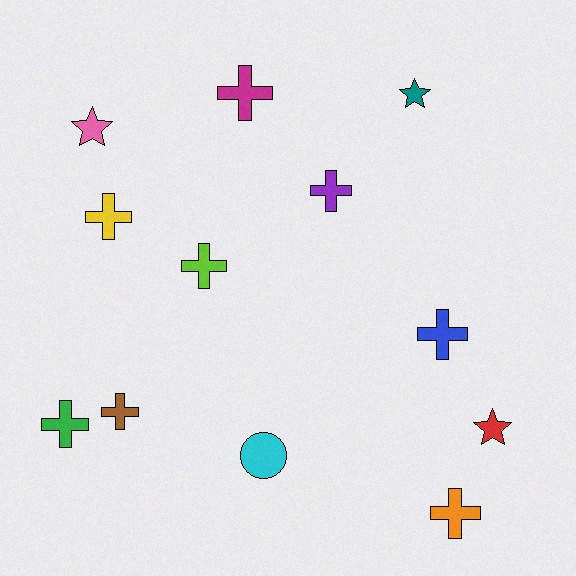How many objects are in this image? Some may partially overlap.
There are 12 objects.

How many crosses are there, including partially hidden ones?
There are 8 crosses.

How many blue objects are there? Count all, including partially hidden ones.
There is 1 blue object.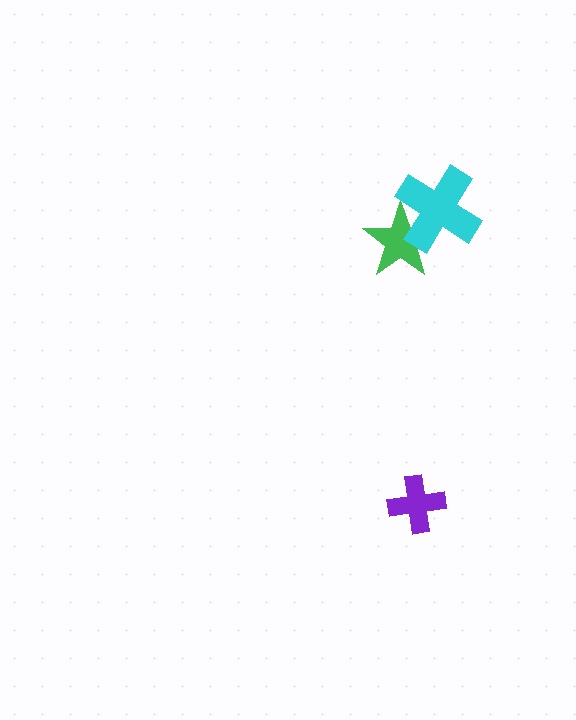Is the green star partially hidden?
Yes, it is partially covered by another shape.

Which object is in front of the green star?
The cyan cross is in front of the green star.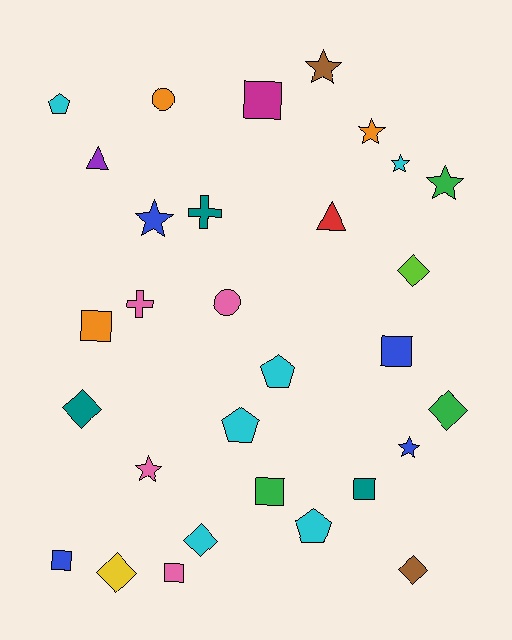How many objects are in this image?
There are 30 objects.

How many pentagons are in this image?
There are 4 pentagons.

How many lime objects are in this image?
There is 1 lime object.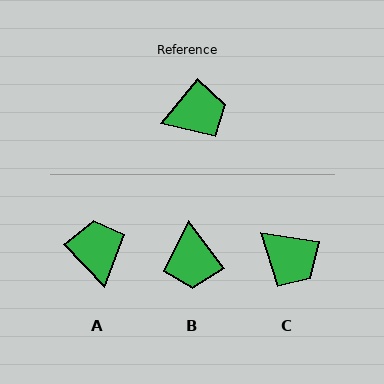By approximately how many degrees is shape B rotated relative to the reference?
Approximately 104 degrees clockwise.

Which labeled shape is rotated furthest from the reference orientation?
B, about 104 degrees away.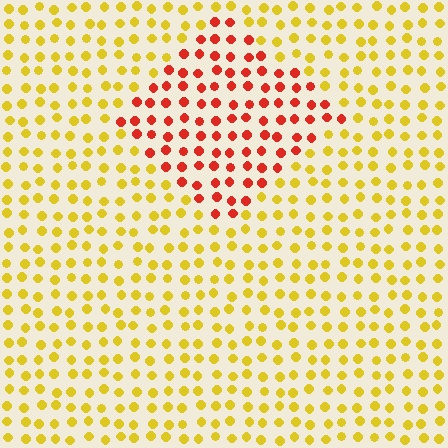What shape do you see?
I see a diamond.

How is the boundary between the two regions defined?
The boundary is defined purely by a slight shift in hue (about 51 degrees). Spacing, size, and orientation are identical on both sides.